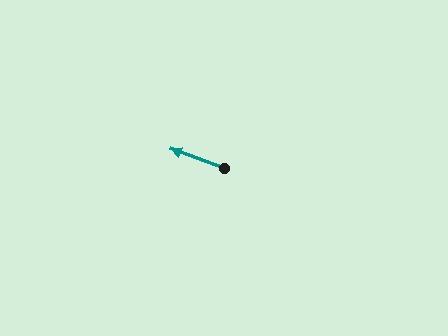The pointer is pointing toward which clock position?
Roughly 10 o'clock.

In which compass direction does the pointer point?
West.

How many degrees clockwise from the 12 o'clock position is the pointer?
Approximately 290 degrees.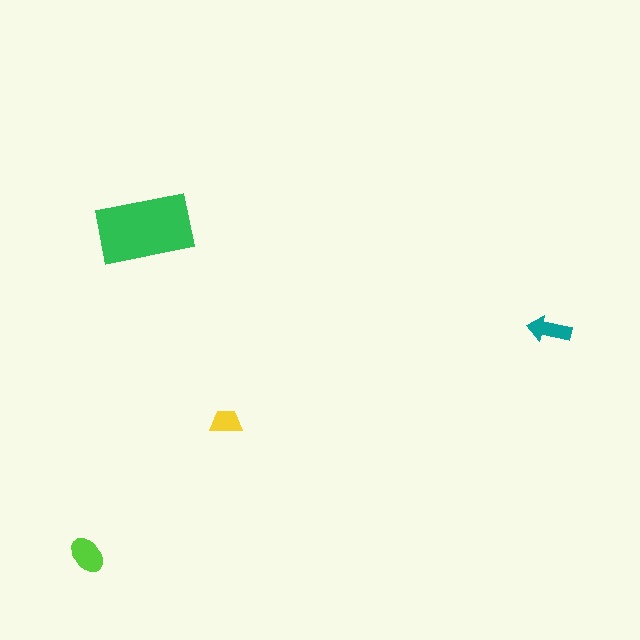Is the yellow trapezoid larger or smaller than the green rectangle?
Smaller.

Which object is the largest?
The green rectangle.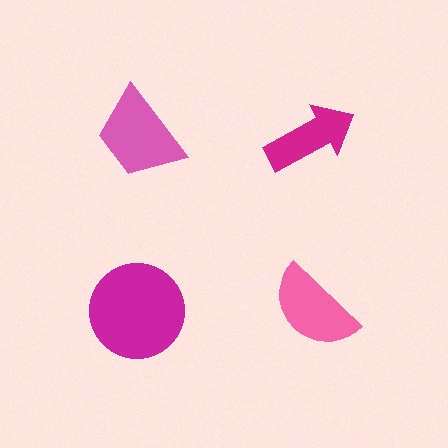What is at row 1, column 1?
A pink trapezoid.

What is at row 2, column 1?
A magenta circle.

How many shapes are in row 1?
2 shapes.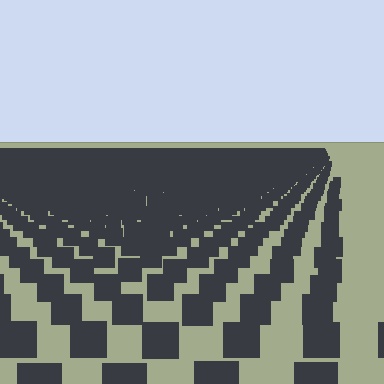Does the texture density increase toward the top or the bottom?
Density increases toward the top.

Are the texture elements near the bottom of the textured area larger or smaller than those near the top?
Larger. Near the bottom, elements are closer to the viewer and appear at a bigger on-screen size.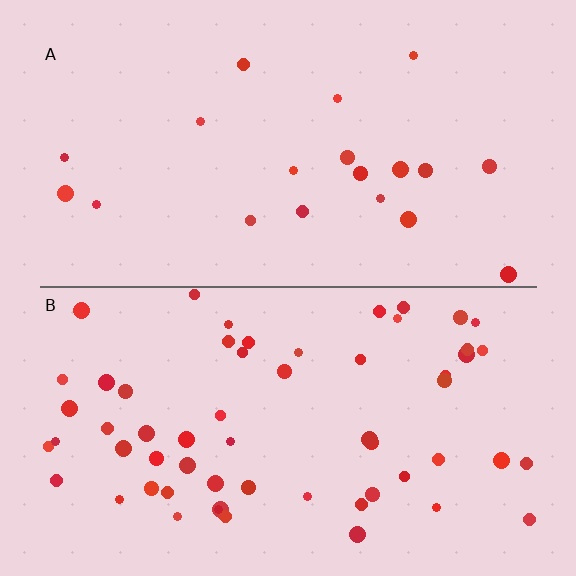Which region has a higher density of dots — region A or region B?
B (the bottom).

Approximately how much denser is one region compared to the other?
Approximately 3.0× — region B over region A.